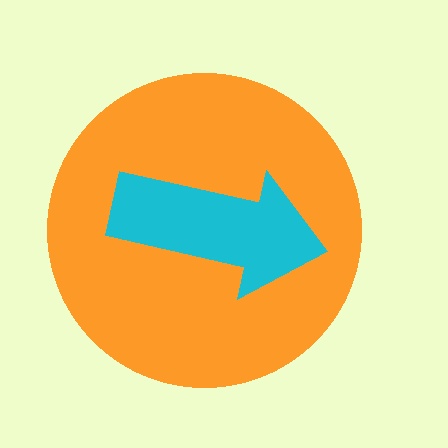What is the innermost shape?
The cyan arrow.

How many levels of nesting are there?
2.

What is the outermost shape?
The orange circle.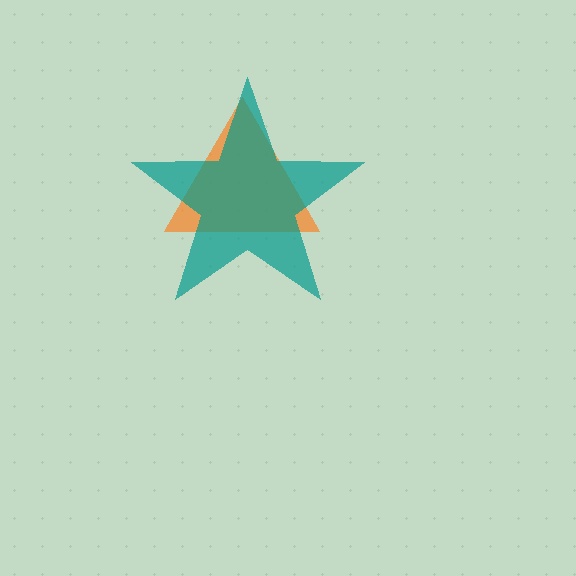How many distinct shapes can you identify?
There are 2 distinct shapes: an orange triangle, a teal star.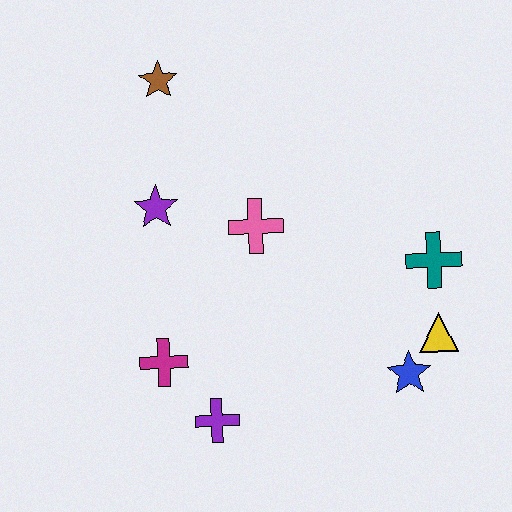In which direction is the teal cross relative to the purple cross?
The teal cross is to the right of the purple cross.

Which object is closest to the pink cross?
The purple star is closest to the pink cross.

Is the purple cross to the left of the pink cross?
Yes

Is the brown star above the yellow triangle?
Yes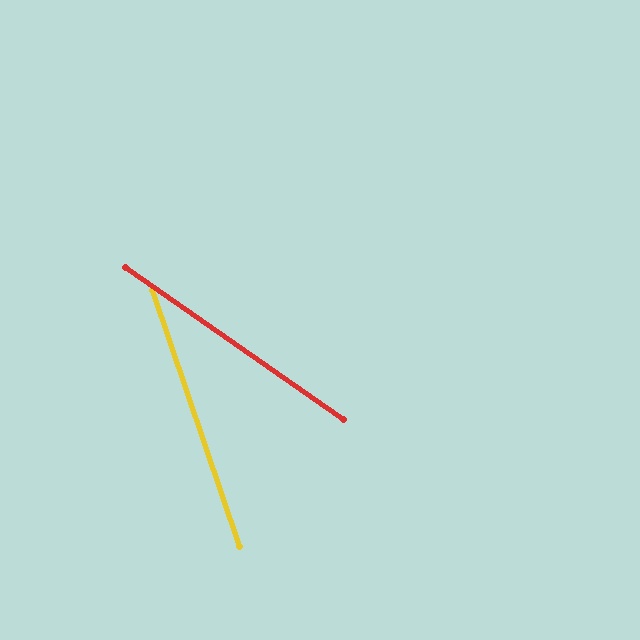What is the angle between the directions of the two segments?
Approximately 37 degrees.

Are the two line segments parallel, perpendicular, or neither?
Neither parallel nor perpendicular — they differ by about 37°.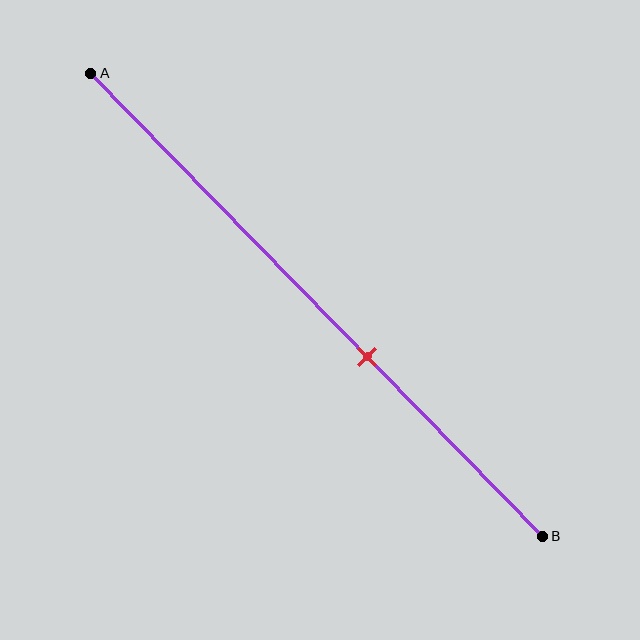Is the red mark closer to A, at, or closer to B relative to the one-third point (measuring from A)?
The red mark is closer to point B than the one-third point of segment AB.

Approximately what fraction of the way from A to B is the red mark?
The red mark is approximately 60% of the way from A to B.